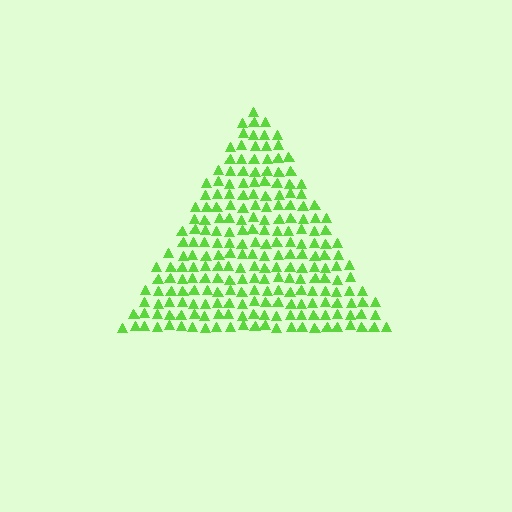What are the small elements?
The small elements are triangles.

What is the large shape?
The large shape is a triangle.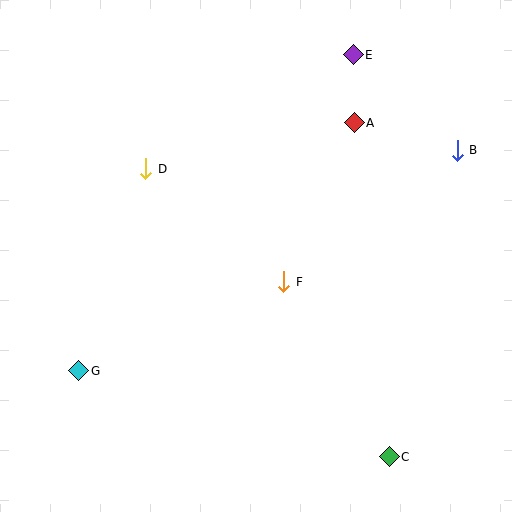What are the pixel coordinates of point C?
Point C is at (389, 457).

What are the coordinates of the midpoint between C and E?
The midpoint between C and E is at (371, 256).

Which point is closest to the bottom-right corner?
Point C is closest to the bottom-right corner.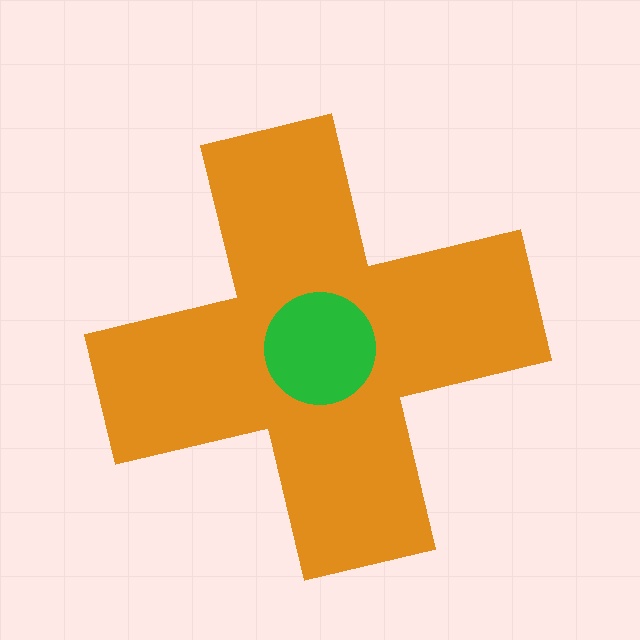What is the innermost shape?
The green circle.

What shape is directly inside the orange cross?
The green circle.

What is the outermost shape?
The orange cross.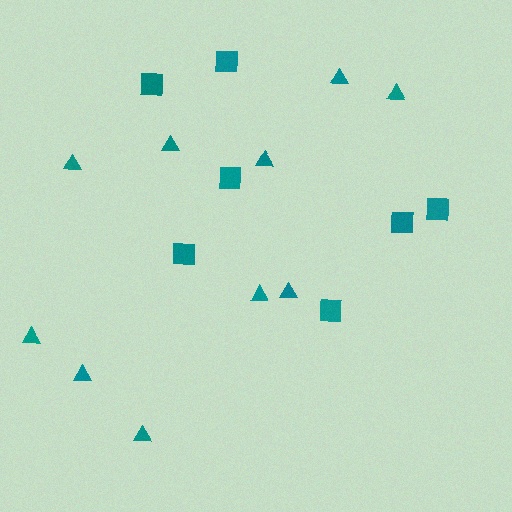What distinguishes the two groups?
There are 2 groups: one group of squares (7) and one group of triangles (10).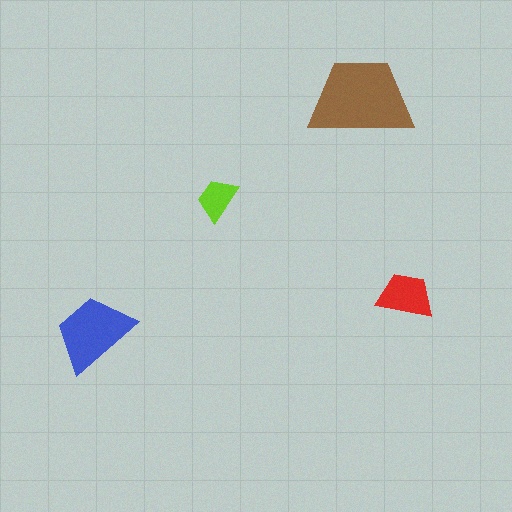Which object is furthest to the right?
The red trapezoid is rightmost.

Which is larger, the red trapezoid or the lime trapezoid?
The red one.